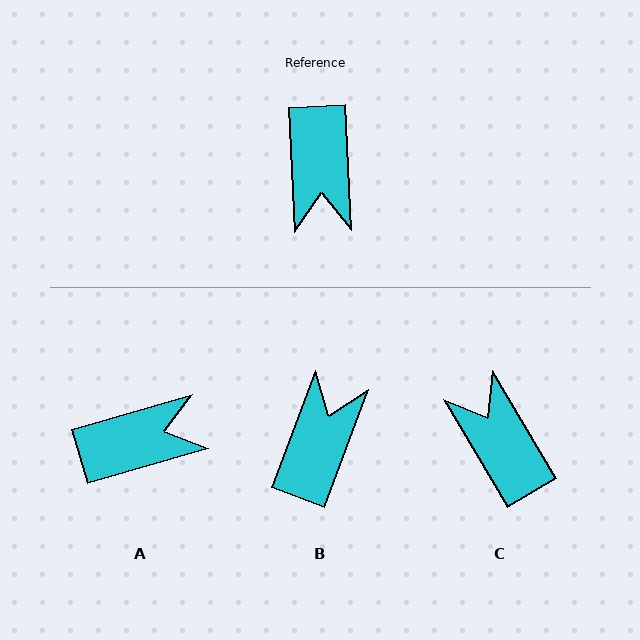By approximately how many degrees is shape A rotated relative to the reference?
Approximately 103 degrees counter-clockwise.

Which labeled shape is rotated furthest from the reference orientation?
B, about 157 degrees away.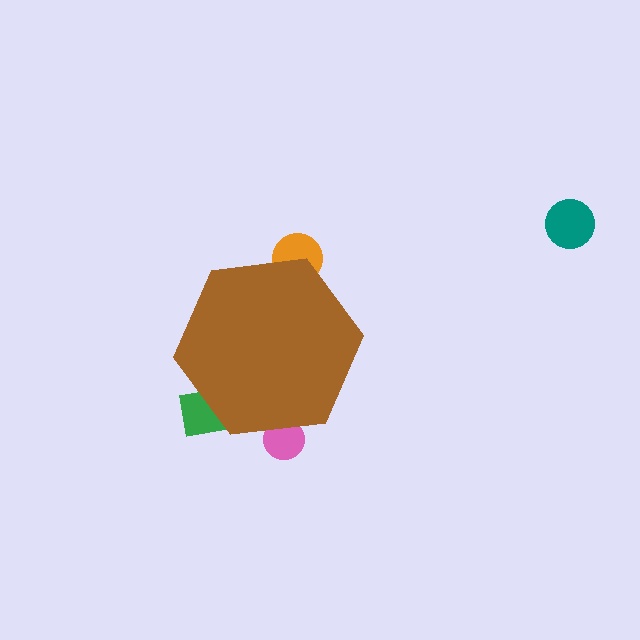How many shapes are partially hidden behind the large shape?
3 shapes are partially hidden.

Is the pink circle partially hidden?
Yes, the pink circle is partially hidden behind the brown hexagon.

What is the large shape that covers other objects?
A brown hexagon.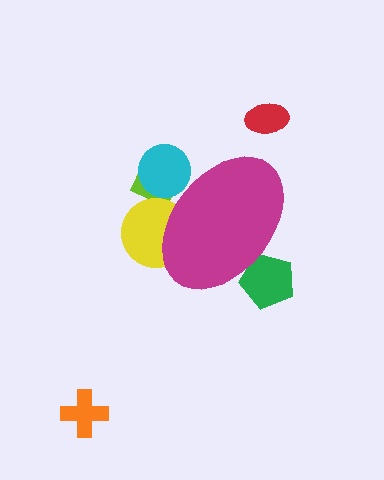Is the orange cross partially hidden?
No, the orange cross is fully visible.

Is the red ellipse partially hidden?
No, the red ellipse is fully visible.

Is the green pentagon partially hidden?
Yes, the green pentagon is partially hidden behind the magenta ellipse.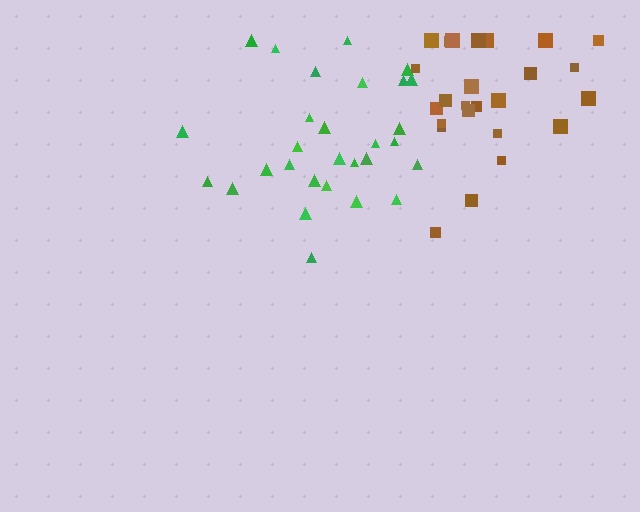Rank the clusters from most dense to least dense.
green, brown.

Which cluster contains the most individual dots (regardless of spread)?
Green (29).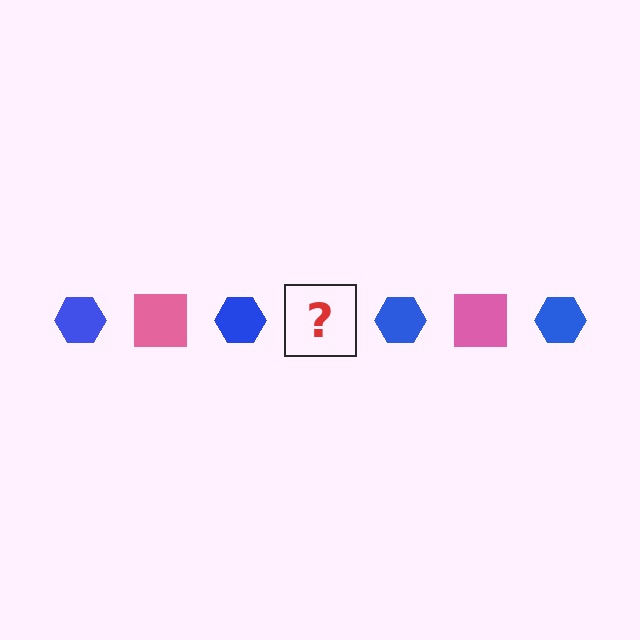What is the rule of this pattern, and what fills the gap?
The rule is that the pattern alternates between blue hexagon and pink square. The gap should be filled with a pink square.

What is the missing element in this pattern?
The missing element is a pink square.